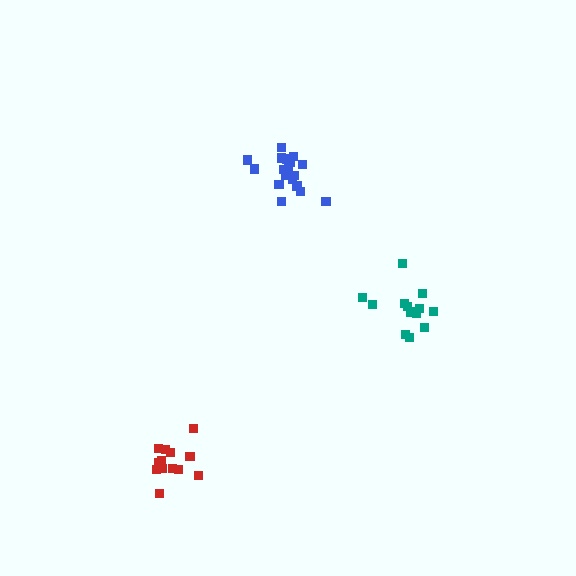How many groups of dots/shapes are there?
There are 3 groups.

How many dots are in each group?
Group 1: 14 dots, Group 2: 18 dots, Group 3: 13 dots (45 total).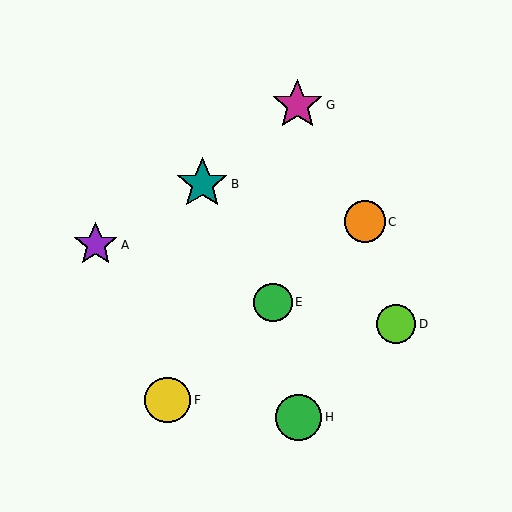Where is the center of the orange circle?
The center of the orange circle is at (365, 222).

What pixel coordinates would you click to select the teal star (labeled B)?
Click at (202, 184) to select the teal star B.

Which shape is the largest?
The teal star (labeled B) is the largest.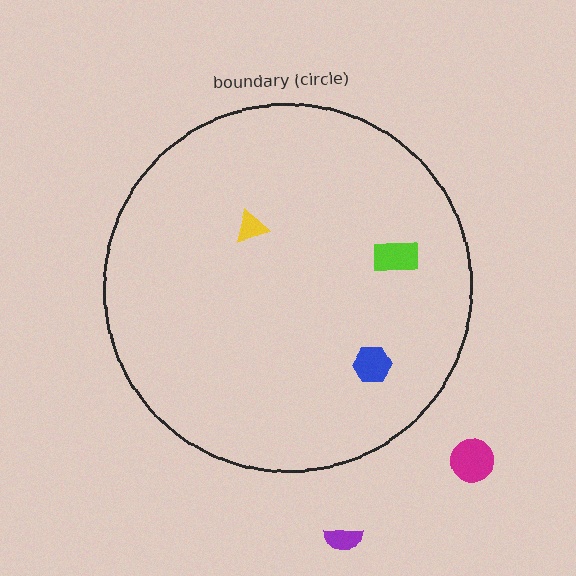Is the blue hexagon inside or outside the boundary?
Inside.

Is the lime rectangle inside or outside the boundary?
Inside.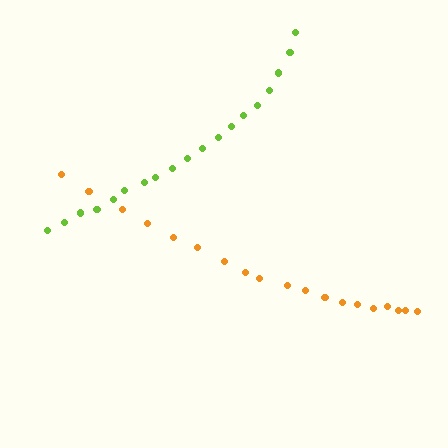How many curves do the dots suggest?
There are 2 distinct paths.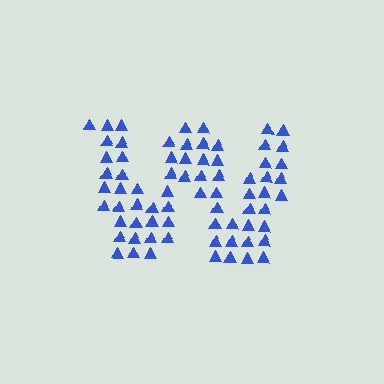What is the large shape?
The large shape is the letter W.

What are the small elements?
The small elements are triangles.